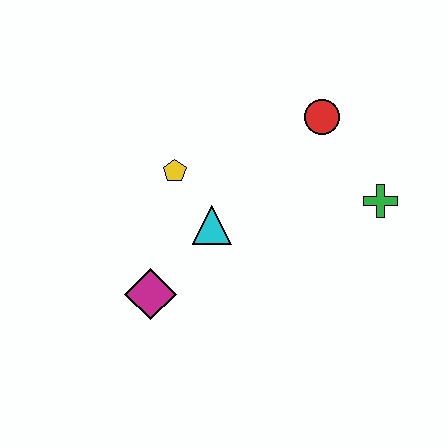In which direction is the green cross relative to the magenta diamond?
The green cross is to the right of the magenta diamond.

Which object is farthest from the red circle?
The magenta diamond is farthest from the red circle.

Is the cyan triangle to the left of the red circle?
Yes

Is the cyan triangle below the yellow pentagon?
Yes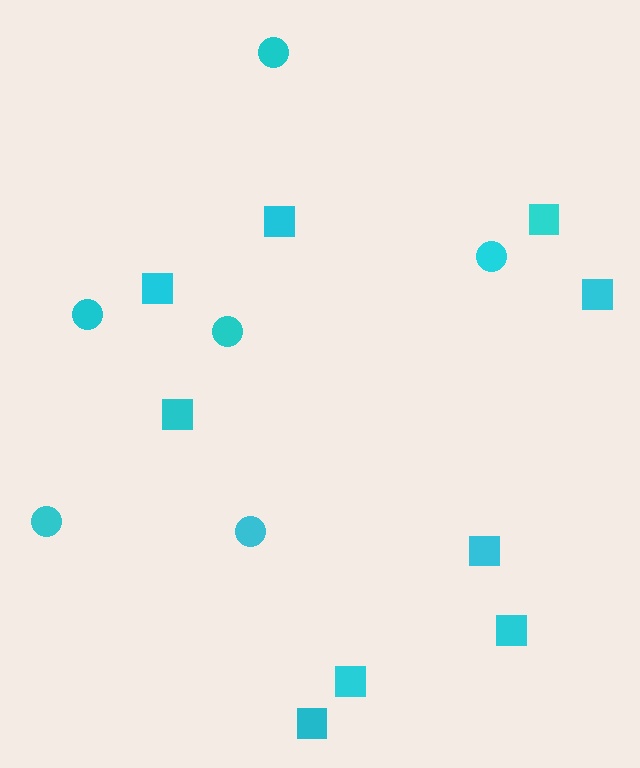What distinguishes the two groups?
There are 2 groups: one group of squares (9) and one group of circles (6).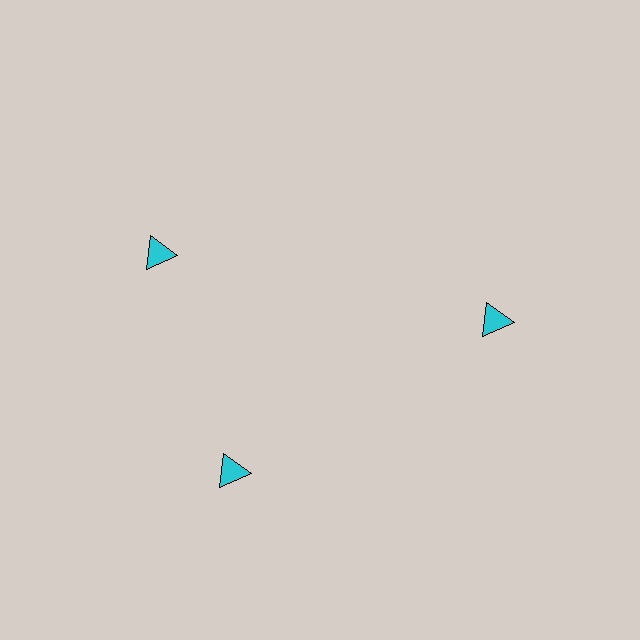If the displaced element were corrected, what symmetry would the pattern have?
It would have 3-fold rotational symmetry — the pattern would map onto itself every 120 degrees.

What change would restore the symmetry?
The symmetry would be restored by rotating it back into even spacing with its neighbors so that all 3 triangles sit at equal angles and equal distance from the center.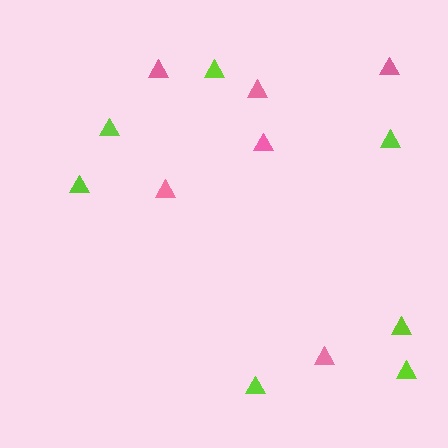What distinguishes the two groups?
There are 2 groups: one group of pink triangles (6) and one group of lime triangles (7).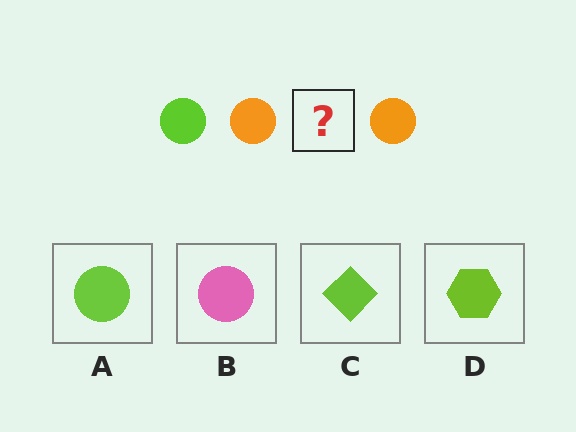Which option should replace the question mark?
Option A.